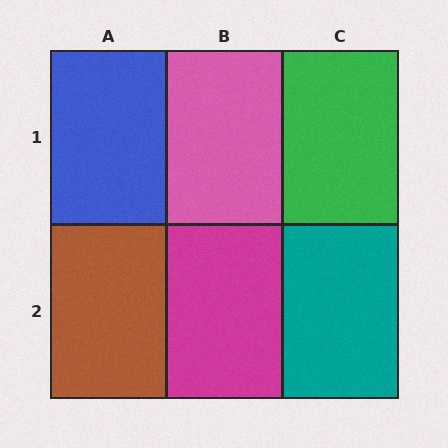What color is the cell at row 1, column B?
Pink.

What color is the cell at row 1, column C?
Green.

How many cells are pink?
1 cell is pink.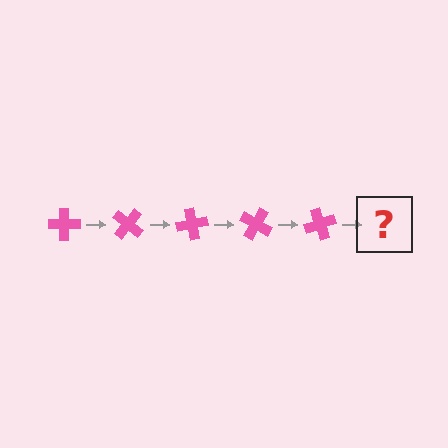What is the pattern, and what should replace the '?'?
The pattern is that the cross rotates 40 degrees each step. The '?' should be a pink cross rotated 200 degrees.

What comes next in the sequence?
The next element should be a pink cross rotated 200 degrees.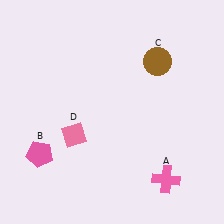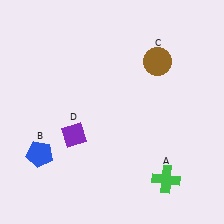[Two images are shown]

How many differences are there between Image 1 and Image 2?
There are 3 differences between the two images.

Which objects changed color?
A changed from pink to green. B changed from pink to blue. D changed from pink to purple.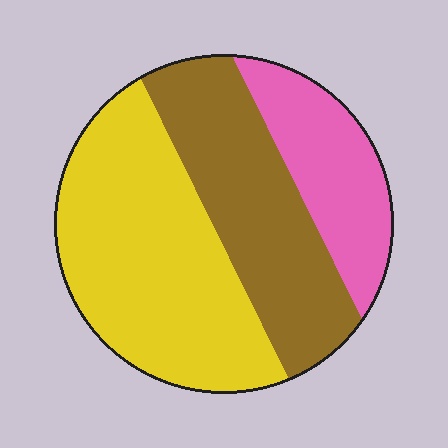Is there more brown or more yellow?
Yellow.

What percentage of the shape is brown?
Brown covers 33% of the shape.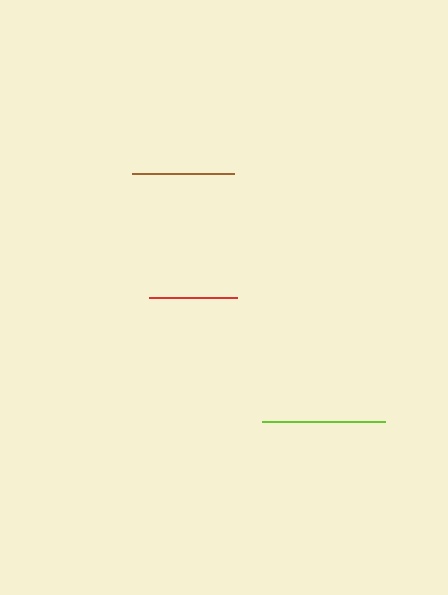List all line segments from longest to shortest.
From longest to shortest: lime, brown, red.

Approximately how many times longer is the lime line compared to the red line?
The lime line is approximately 1.4 times the length of the red line.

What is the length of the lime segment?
The lime segment is approximately 122 pixels long.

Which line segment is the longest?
The lime line is the longest at approximately 122 pixels.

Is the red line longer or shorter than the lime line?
The lime line is longer than the red line.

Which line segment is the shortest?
The red line is the shortest at approximately 88 pixels.